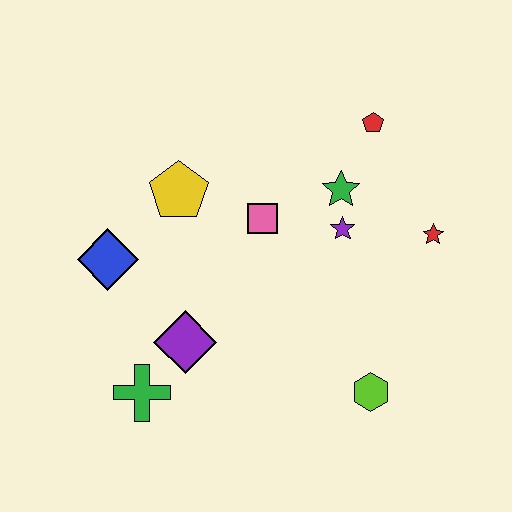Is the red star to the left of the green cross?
No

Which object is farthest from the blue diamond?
The red star is farthest from the blue diamond.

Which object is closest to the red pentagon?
The green star is closest to the red pentagon.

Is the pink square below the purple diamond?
No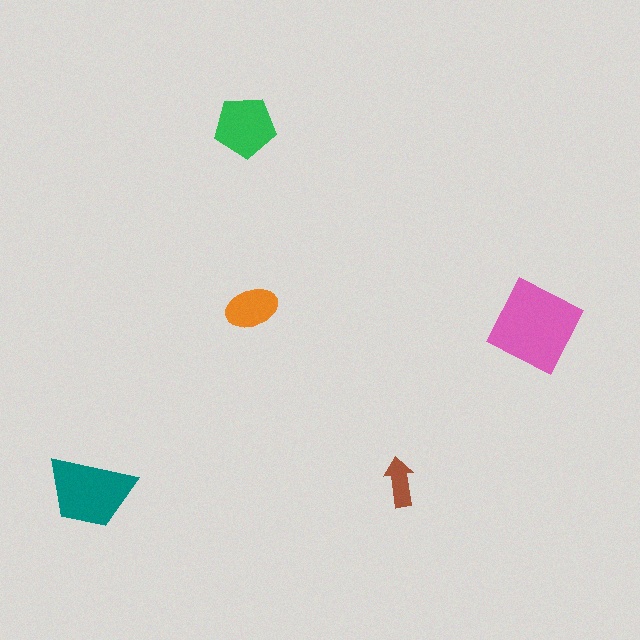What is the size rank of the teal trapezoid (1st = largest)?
2nd.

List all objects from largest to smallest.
The pink square, the teal trapezoid, the green pentagon, the orange ellipse, the brown arrow.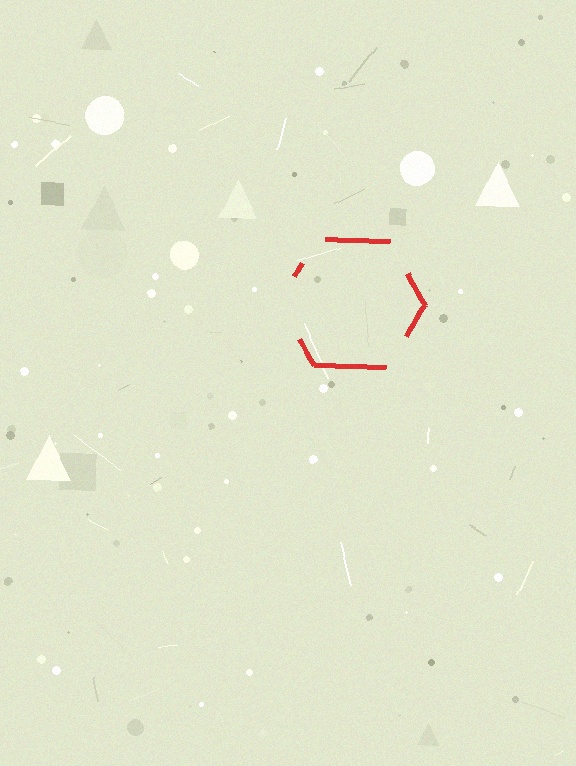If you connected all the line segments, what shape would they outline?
They would outline a hexagon.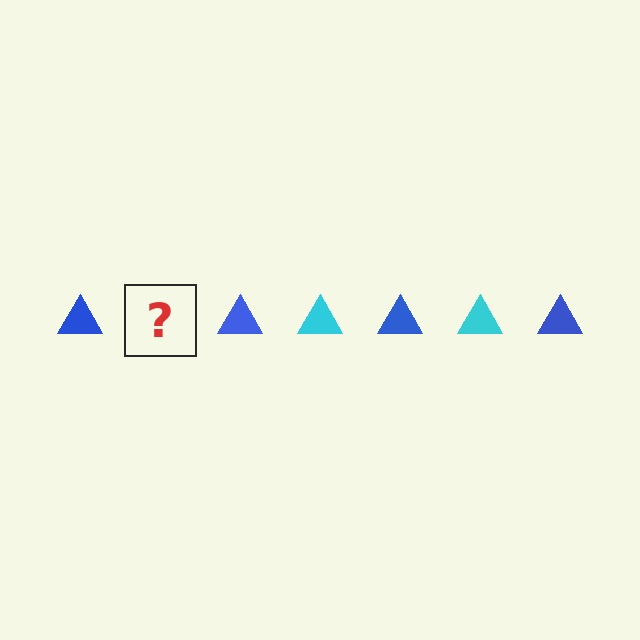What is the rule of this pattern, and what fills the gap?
The rule is that the pattern cycles through blue, cyan triangles. The gap should be filled with a cyan triangle.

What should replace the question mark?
The question mark should be replaced with a cyan triangle.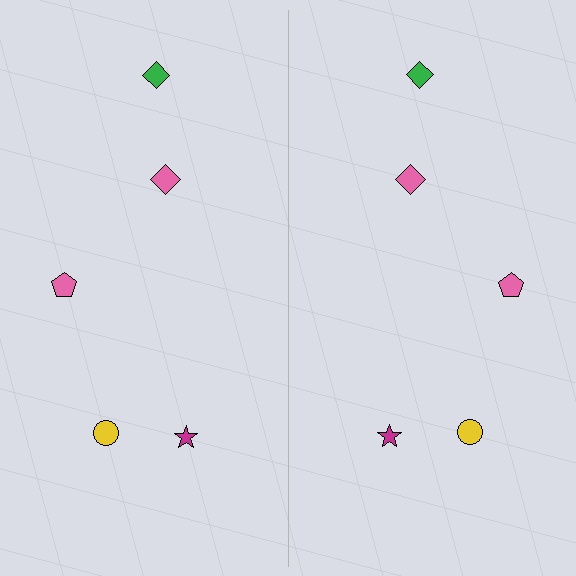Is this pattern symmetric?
Yes, this pattern has bilateral (reflection) symmetry.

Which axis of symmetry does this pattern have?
The pattern has a vertical axis of symmetry running through the center of the image.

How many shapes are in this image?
There are 10 shapes in this image.